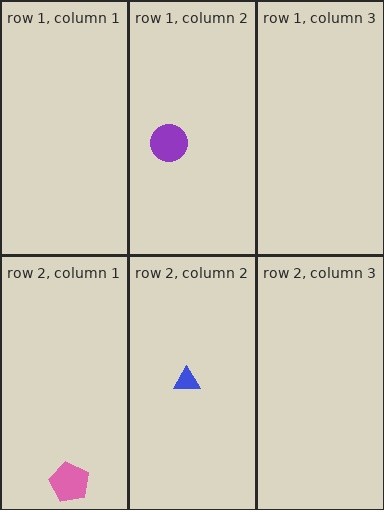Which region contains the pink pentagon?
The row 2, column 1 region.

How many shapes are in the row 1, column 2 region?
1.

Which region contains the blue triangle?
The row 2, column 2 region.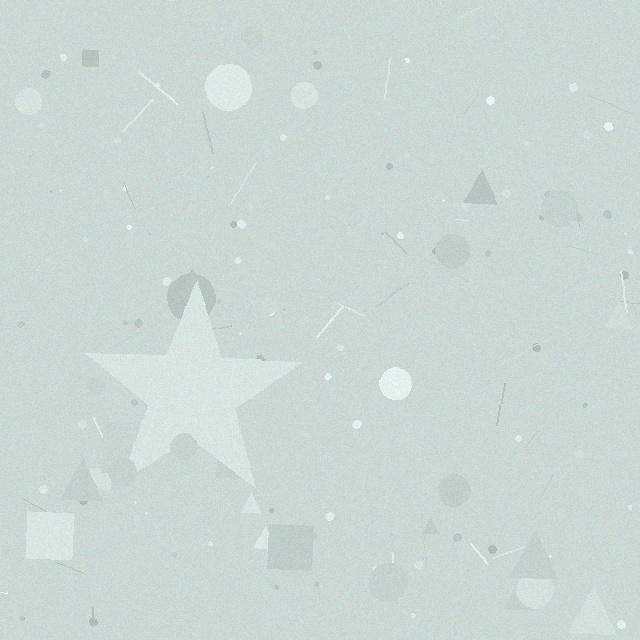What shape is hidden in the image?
A star is hidden in the image.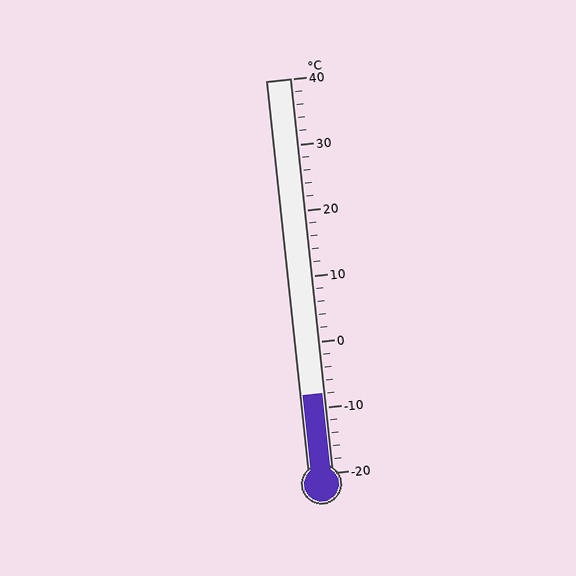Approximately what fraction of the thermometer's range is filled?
The thermometer is filled to approximately 20% of its range.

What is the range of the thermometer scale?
The thermometer scale ranges from -20°C to 40°C.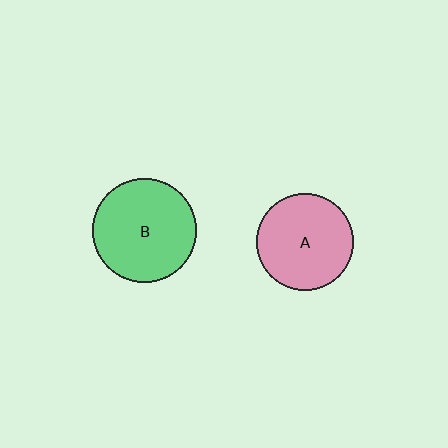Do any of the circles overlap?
No, none of the circles overlap.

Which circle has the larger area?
Circle B (green).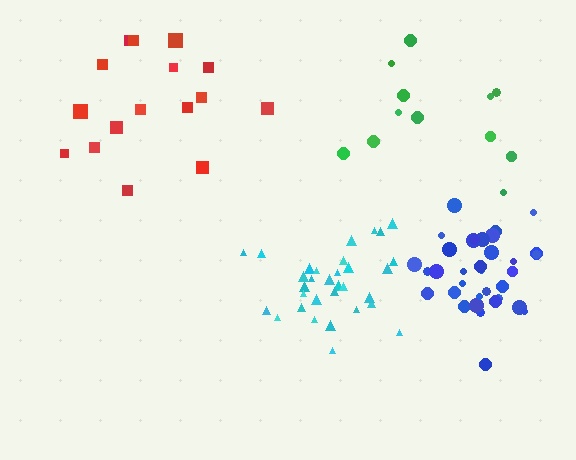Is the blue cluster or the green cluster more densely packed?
Blue.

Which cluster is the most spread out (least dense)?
Green.